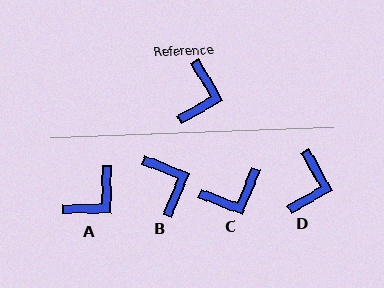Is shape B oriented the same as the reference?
No, it is off by about 38 degrees.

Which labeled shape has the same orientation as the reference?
D.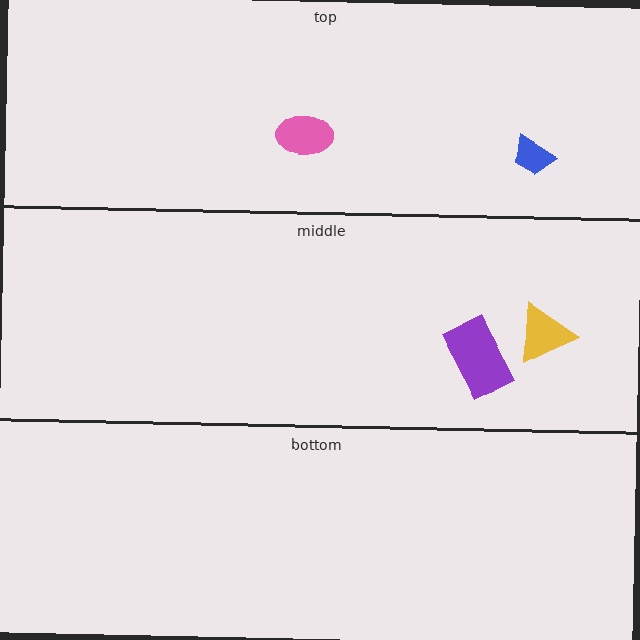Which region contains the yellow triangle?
The middle region.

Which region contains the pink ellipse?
The top region.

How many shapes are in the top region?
2.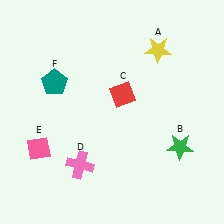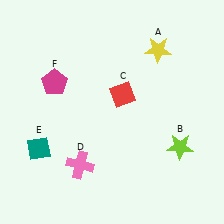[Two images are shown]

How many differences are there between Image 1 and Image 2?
There are 3 differences between the two images.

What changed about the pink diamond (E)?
In Image 1, E is pink. In Image 2, it changed to teal.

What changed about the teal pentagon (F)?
In Image 1, F is teal. In Image 2, it changed to magenta.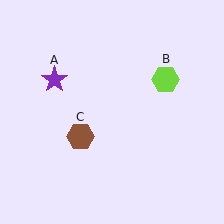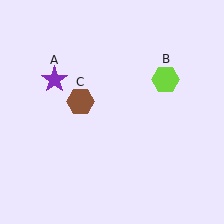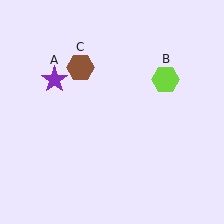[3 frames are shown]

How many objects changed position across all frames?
1 object changed position: brown hexagon (object C).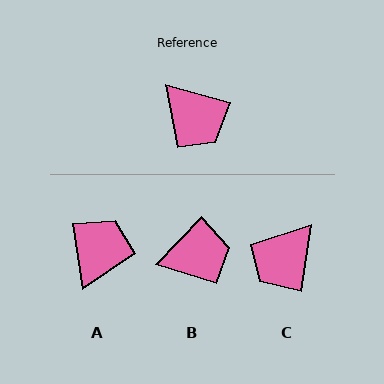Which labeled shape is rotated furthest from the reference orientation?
A, about 114 degrees away.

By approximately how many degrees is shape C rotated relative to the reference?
Approximately 84 degrees clockwise.